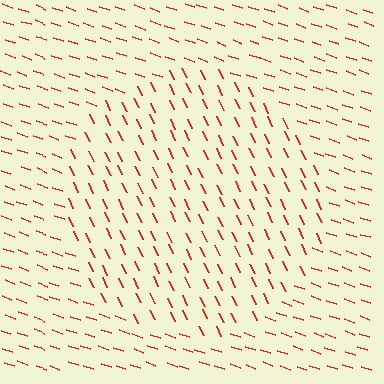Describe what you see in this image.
The image is filled with small red line segments. A circle region in the image has lines oriented differently from the surrounding lines, creating a visible texture boundary.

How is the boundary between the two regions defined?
The boundary is defined purely by a change in line orientation (approximately 45 degrees difference). All lines are the same color and thickness.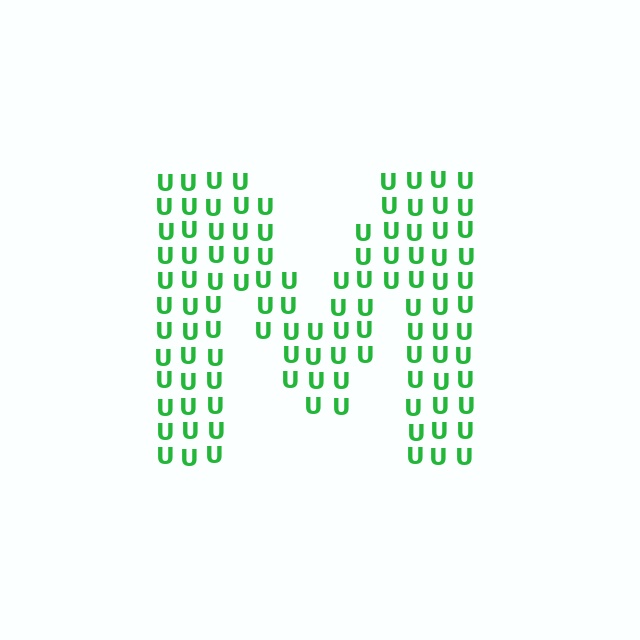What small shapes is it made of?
It is made of small letter U's.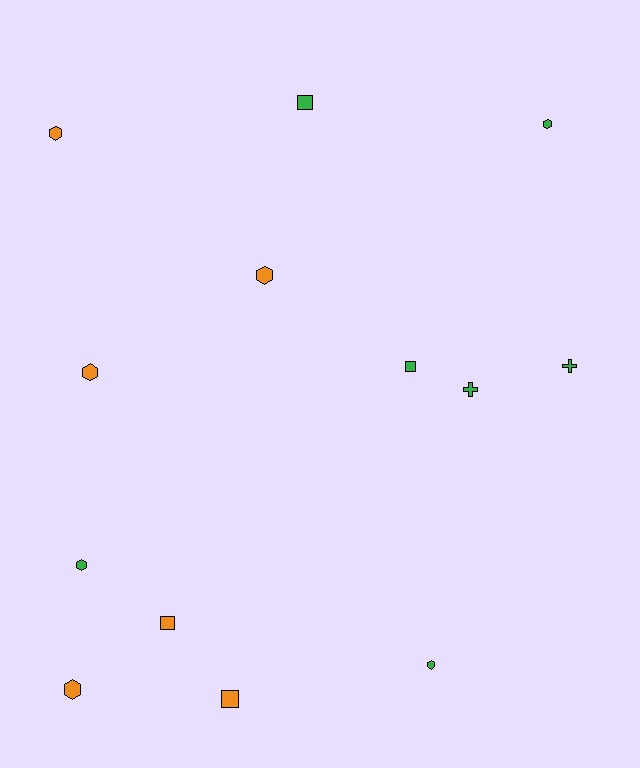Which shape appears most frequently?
Hexagon, with 7 objects.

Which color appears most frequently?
Green, with 7 objects.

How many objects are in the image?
There are 13 objects.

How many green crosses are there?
There are 2 green crosses.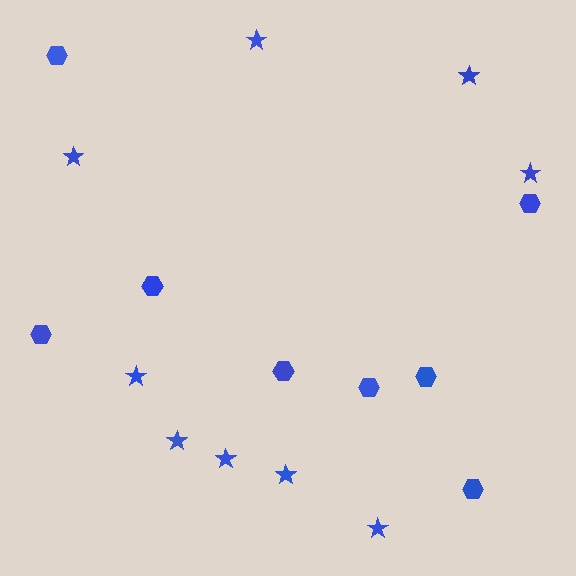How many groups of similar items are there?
There are 2 groups: one group of stars (9) and one group of hexagons (8).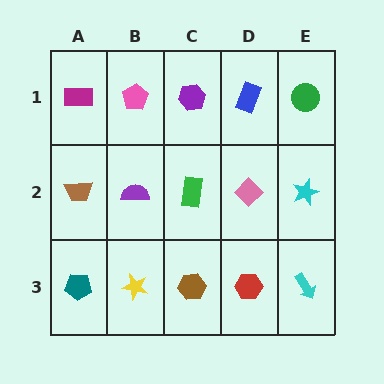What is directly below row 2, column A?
A teal pentagon.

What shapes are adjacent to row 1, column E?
A cyan star (row 2, column E), a blue rectangle (row 1, column D).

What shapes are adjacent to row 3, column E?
A cyan star (row 2, column E), a red hexagon (row 3, column D).